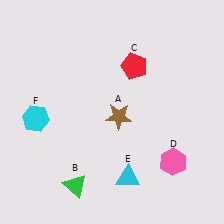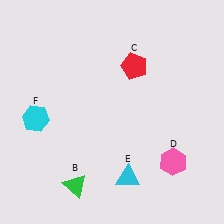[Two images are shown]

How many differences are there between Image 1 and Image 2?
There is 1 difference between the two images.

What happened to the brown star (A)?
The brown star (A) was removed in Image 2. It was in the bottom-right area of Image 1.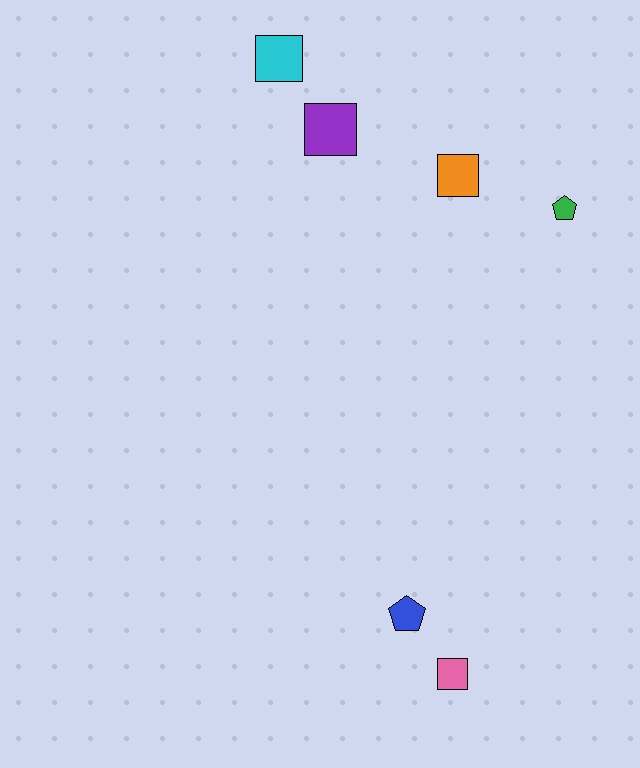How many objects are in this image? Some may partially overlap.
There are 6 objects.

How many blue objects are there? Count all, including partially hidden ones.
There is 1 blue object.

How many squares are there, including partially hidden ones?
There are 4 squares.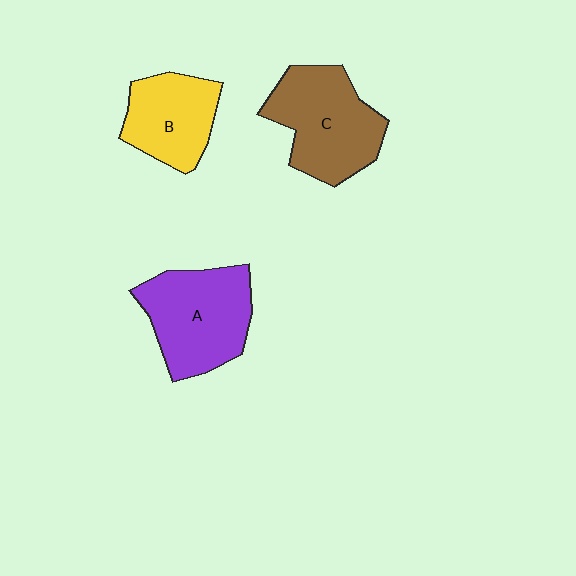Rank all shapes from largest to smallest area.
From largest to smallest: C (brown), A (purple), B (yellow).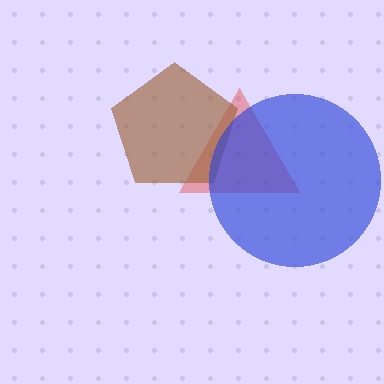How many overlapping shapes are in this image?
There are 3 overlapping shapes in the image.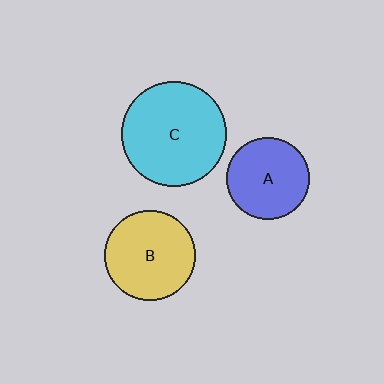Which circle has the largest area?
Circle C (cyan).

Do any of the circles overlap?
No, none of the circles overlap.